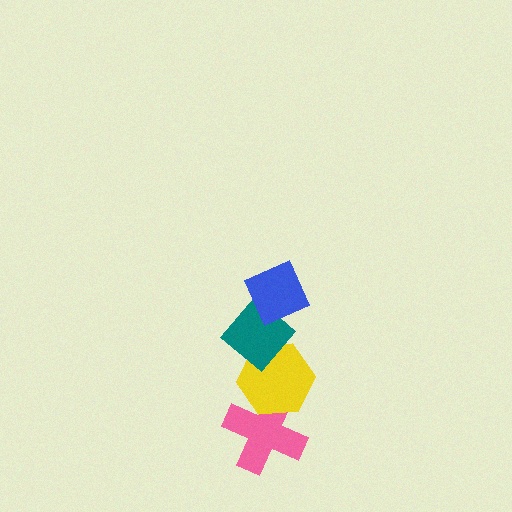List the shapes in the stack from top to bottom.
From top to bottom: the blue diamond, the teal diamond, the yellow hexagon, the pink cross.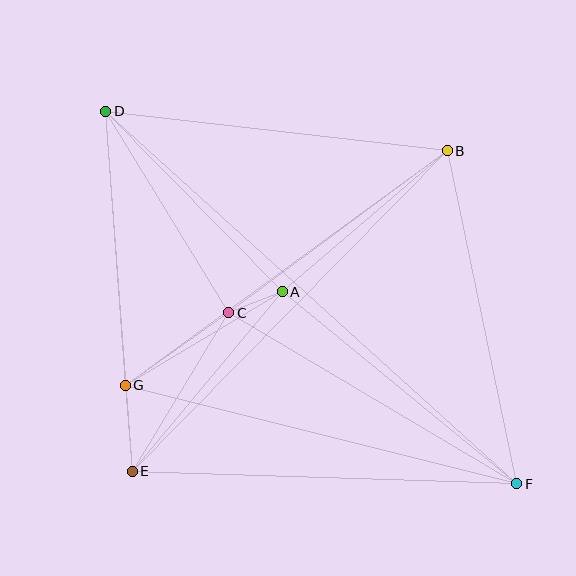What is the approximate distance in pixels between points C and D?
The distance between C and D is approximately 236 pixels.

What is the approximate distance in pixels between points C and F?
The distance between C and F is approximately 335 pixels.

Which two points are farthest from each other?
Points D and F are farthest from each other.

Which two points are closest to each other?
Points A and C are closest to each other.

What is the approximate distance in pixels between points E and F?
The distance between E and F is approximately 384 pixels.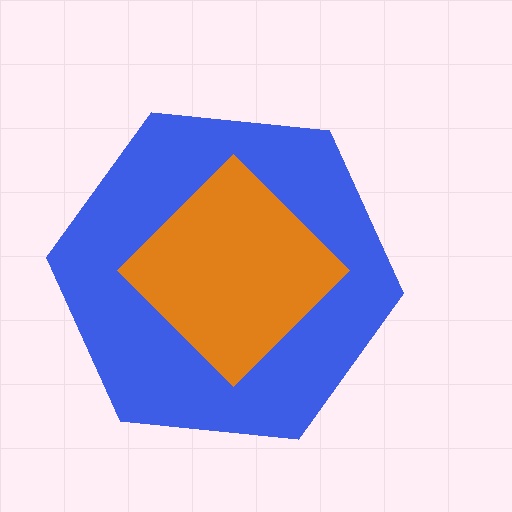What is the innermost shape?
The orange diamond.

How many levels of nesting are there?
2.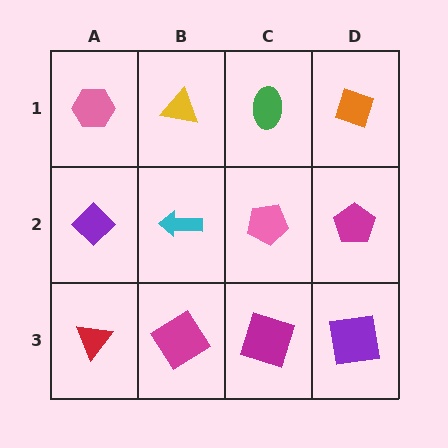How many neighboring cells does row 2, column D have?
3.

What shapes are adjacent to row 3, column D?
A magenta pentagon (row 2, column D), a magenta square (row 3, column C).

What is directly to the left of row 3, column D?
A magenta square.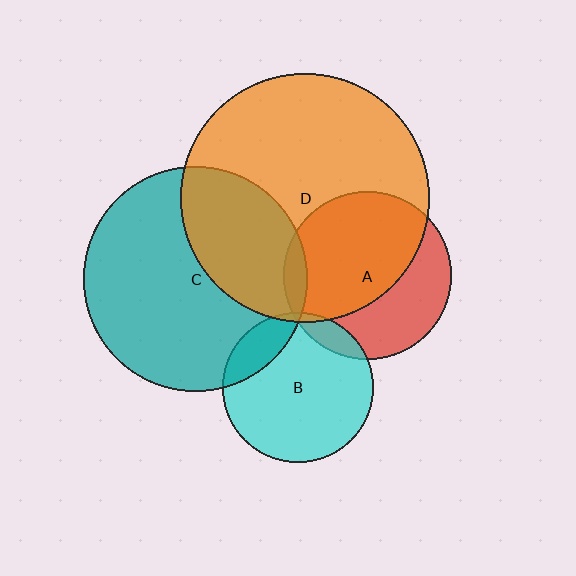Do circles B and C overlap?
Yes.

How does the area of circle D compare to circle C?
Approximately 1.2 times.